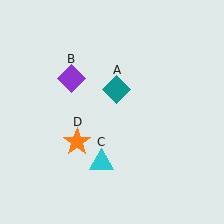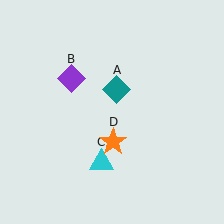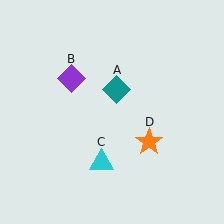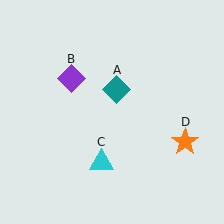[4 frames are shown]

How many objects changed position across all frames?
1 object changed position: orange star (object D).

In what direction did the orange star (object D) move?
The orange star (object D) moved right.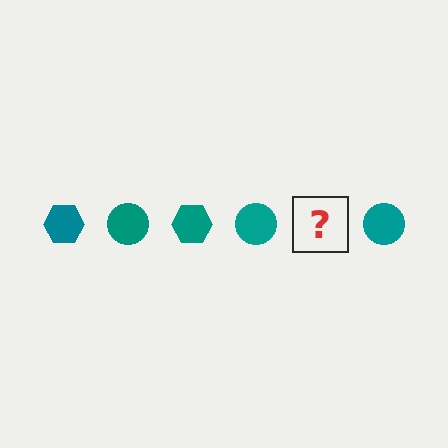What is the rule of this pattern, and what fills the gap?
The rule is that the pattern cycles through hexagon, circle shapes in teal. The gap should be filled with a teal hexagon.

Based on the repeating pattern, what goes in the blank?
The blank should be a teal hexagon.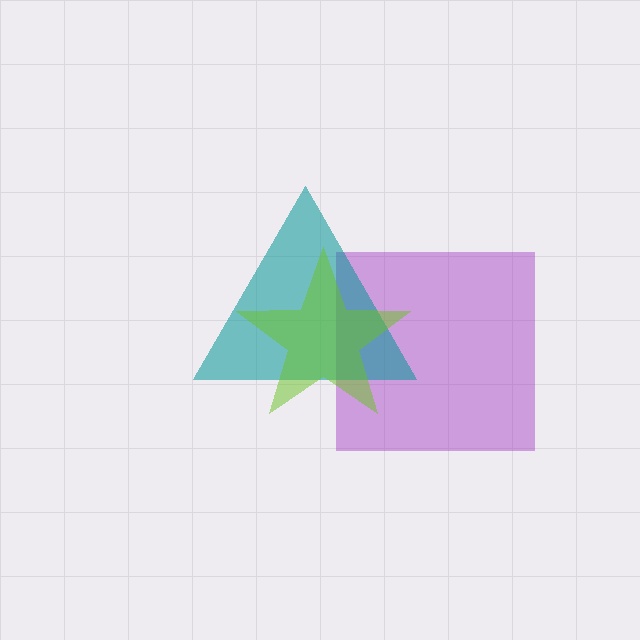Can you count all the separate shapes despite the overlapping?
Yes, there are 3 separate shapes.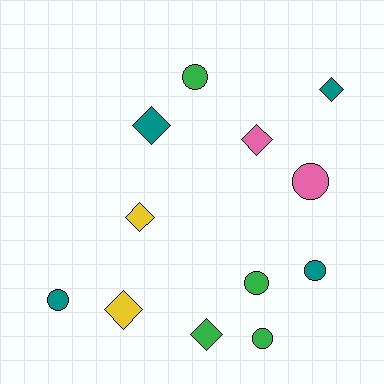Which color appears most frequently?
Green, with 4 objects.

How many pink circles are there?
There is 1 pink circle.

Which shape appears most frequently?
Circle, with 6 objects.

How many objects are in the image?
There are 12 objects.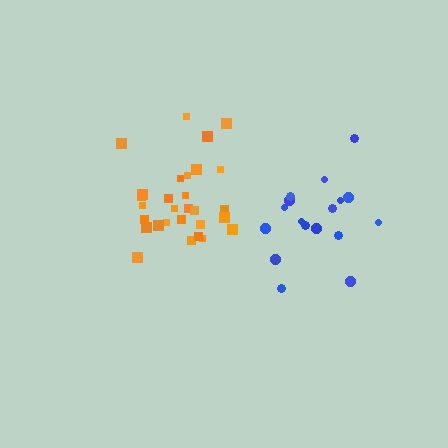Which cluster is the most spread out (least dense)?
Blue.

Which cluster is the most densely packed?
Orange.